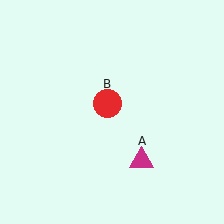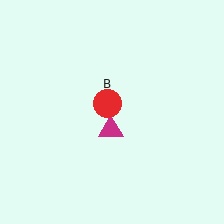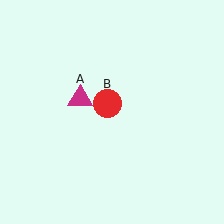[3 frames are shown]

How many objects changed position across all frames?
1 object changed position: magenta triangle (object A).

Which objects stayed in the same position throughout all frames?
Red circle (object B) remained stationary.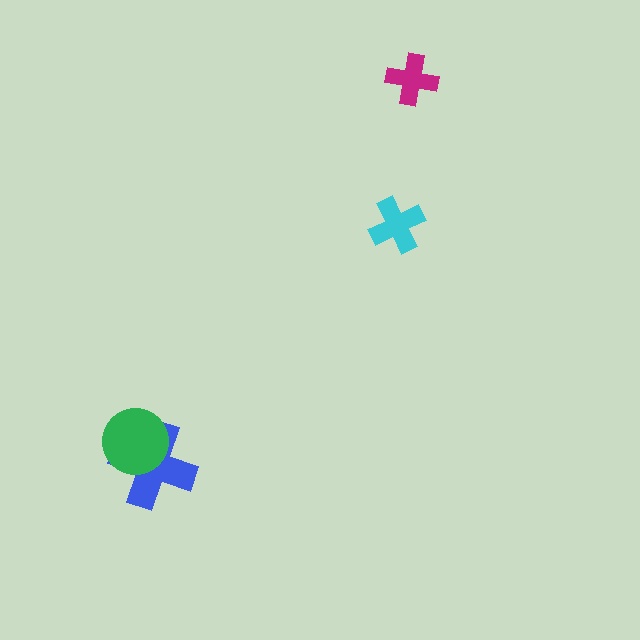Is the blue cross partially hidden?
Yes, it is partially covered by another shape.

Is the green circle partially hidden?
No, no other shape covers it.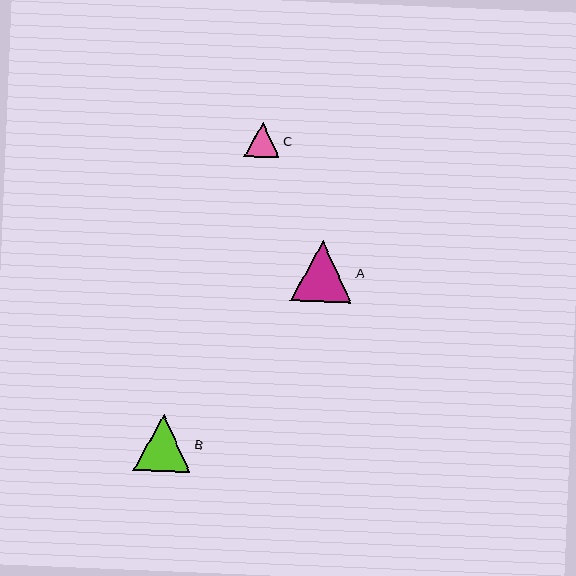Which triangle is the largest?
Triangle A is the largest with a size of approximately 61 pixels.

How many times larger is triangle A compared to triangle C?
Triangle A is approximately 1.7 times the size of triangle C.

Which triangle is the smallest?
Triangle C is the smallest with a size of approximately 35 pixels.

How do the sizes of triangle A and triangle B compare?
Triangle A and triangle B are approximately the same size.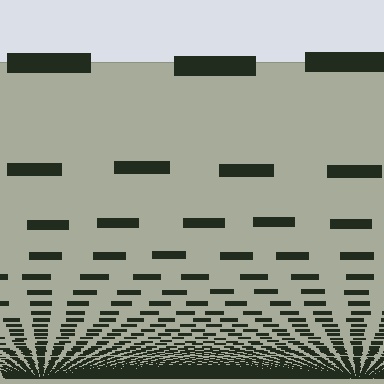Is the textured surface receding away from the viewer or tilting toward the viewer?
The surface appears to tilt toward the viewer. Texture elements get larger and sparser toward the top.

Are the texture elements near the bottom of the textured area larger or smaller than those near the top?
Smaller. The gradient is inverted — elements near the bottom are smaller and denser.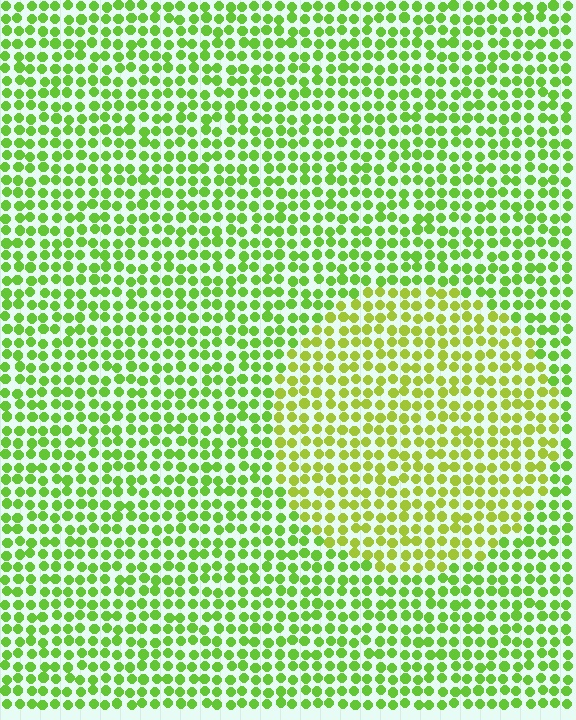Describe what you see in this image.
The image is filled with small lime elements in a uniform arrangement. A circle-shaped region is visible where the elements are tinted to a slightly different hue, forming a subtle color boundary.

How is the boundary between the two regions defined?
The boundary is defined purely by a slight shift in hue (about 26 degrees). Spacing, size, and orientation are identical on both sides.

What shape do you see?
I see a circle.